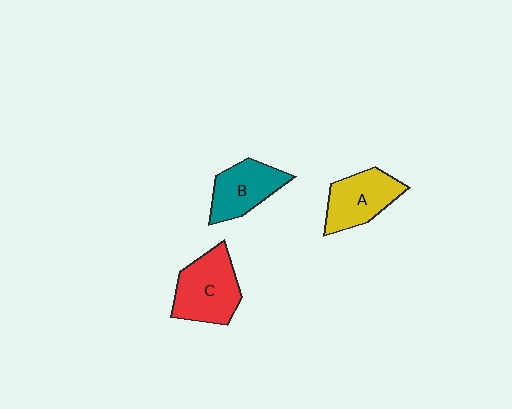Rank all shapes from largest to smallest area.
From largest to smallest: C (red), A (yellow), B (teal).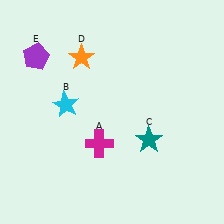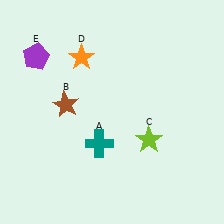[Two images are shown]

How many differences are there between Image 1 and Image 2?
There are 3 differences between the two images.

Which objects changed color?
A changed from magenta to teal. B changed from cyan to brown. C changed from teal to lime.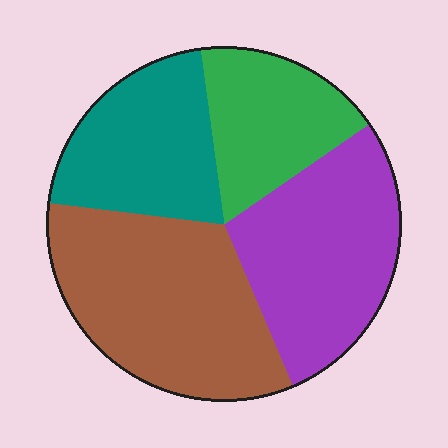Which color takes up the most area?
Brown, at roughly 35%.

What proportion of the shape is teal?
Teal takes up about one fifth (1/5) of the shape.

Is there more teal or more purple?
Purple.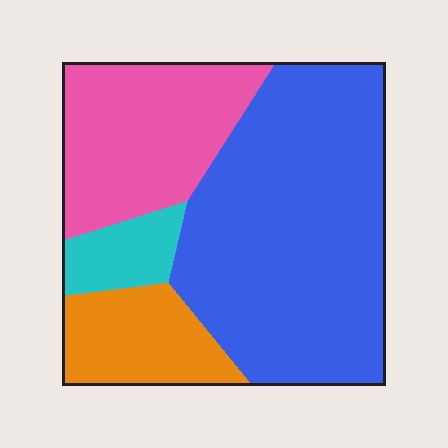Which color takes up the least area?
Cyan, at roughly 5%.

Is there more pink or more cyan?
Pink.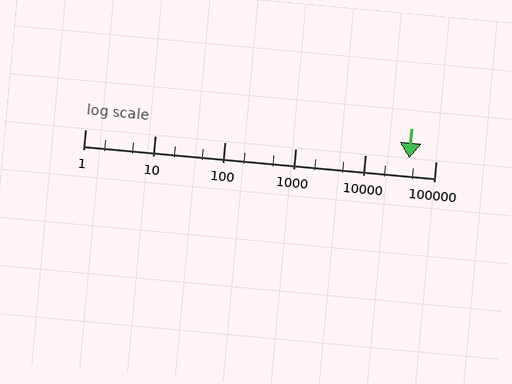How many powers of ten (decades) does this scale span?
The scale spans 5 decades, from 1 to 100000.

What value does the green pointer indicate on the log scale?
The pointer indicates approximately 42000.